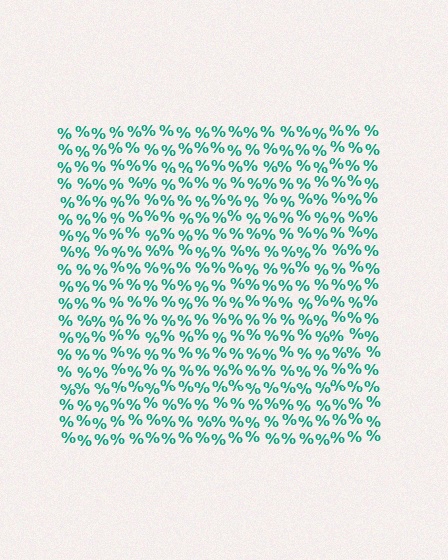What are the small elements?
The small elements are percent signs.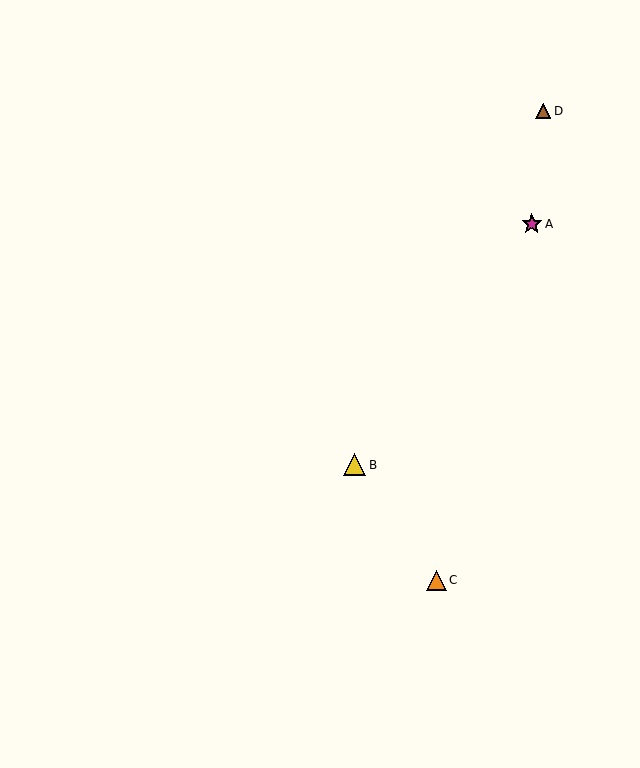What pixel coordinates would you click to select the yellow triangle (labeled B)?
Click at (354, 465) to select the yellow triangle B.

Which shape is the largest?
The yellow triangle (labeled B) is the largest.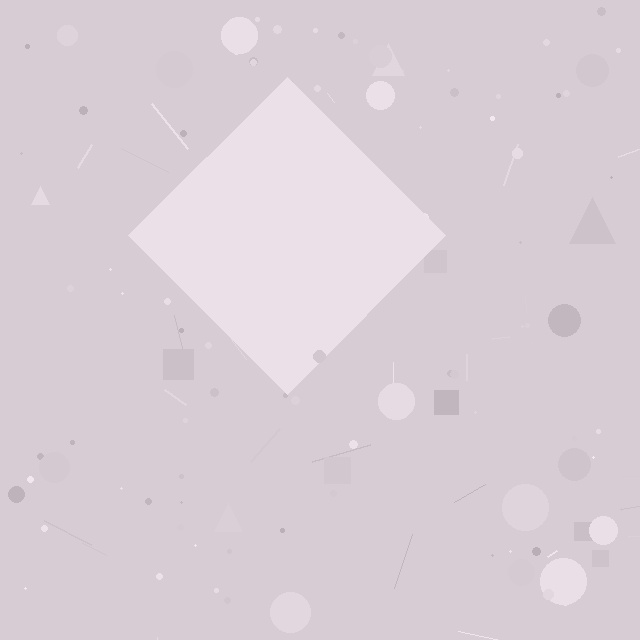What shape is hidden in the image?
A diamond is hidden in the image.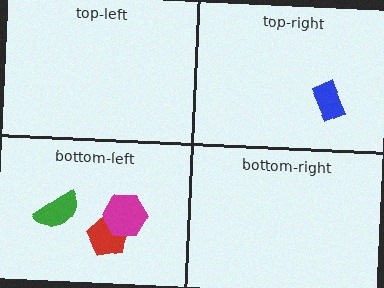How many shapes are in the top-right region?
1.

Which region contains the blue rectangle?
The top-right region.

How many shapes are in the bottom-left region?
3.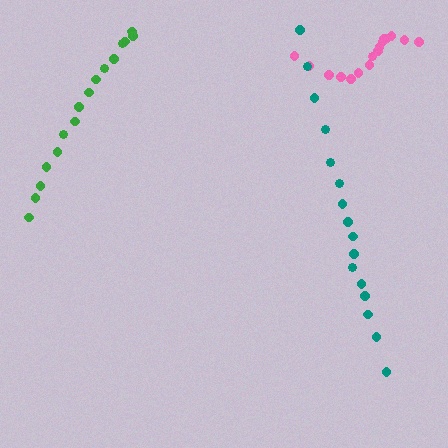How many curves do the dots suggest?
There are 3 distinct paths.